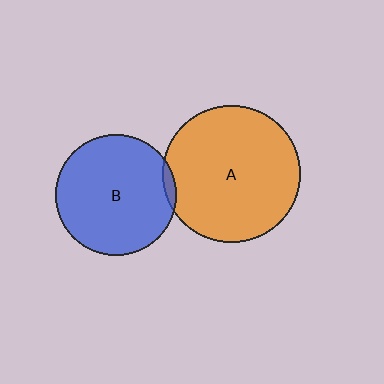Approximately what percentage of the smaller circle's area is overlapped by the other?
Approximately 5%.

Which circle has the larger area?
Circle A (orange).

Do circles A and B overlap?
Yes.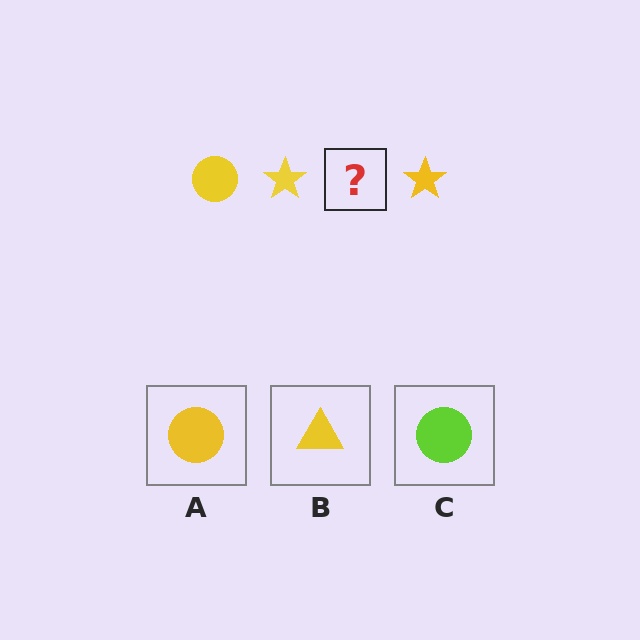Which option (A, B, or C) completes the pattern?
A.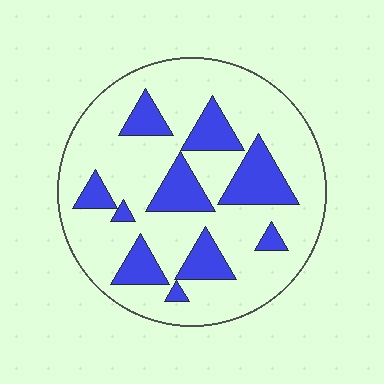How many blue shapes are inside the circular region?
10.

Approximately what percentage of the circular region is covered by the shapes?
Approximately 25%.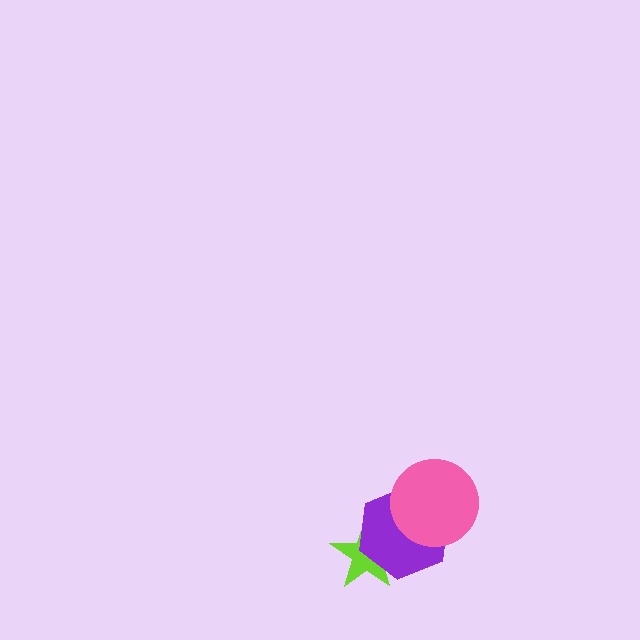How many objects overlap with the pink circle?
1 object overlaps with the pink circle.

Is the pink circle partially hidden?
No, no other shape covers it.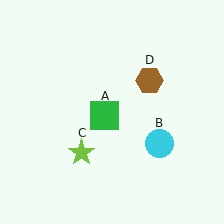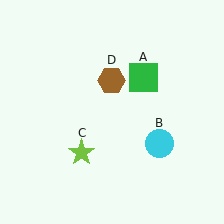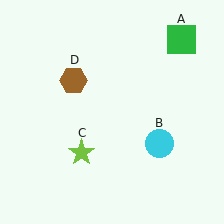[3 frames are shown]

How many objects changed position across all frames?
2 objects changed position: green square (object A), brown hexagon (object D).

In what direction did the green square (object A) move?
The green square (object A) moved up and to the right.